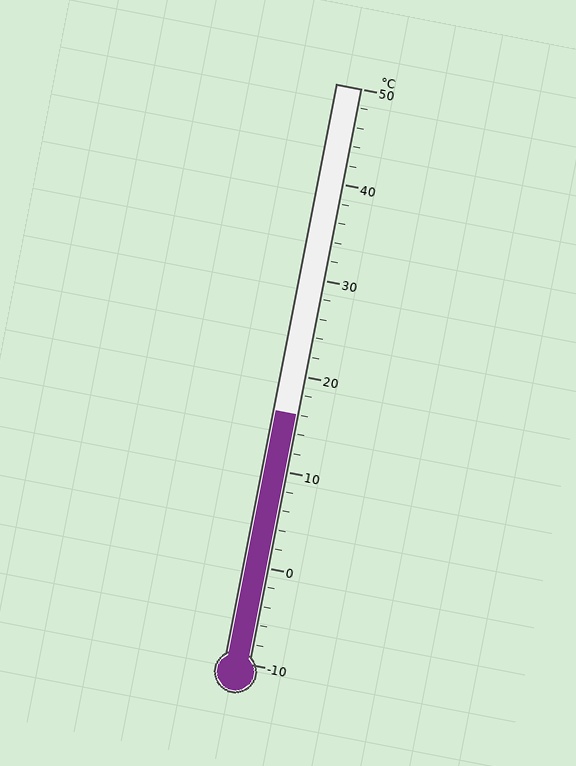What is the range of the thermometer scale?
The thermometer scale ranges from -10°C to 50°C.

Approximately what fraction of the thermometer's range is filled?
The thermometer is filled to approximately 45% of its range.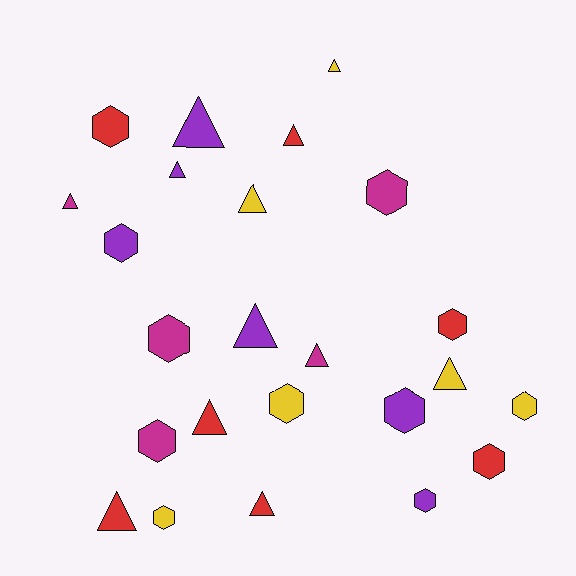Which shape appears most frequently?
Triangle, with 12 objects.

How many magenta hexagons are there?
There are 3 magenta hexagons.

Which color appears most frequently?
Red, with 7 objects.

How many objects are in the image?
There are 24 objects.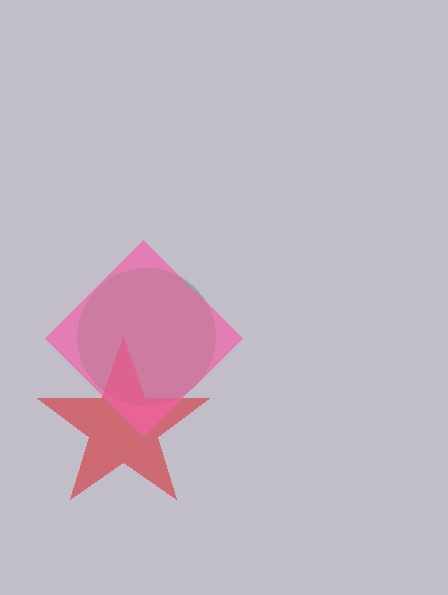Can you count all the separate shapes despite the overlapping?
Yes, there are 3 separate shapes.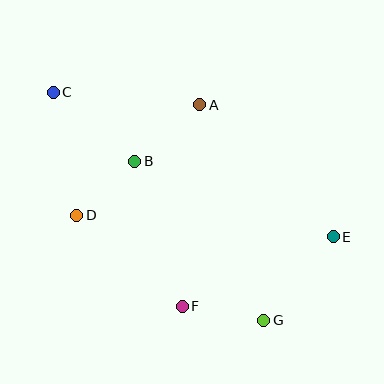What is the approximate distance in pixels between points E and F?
The distance between E and F is approximately 166 pixels.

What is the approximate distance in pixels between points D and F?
The distance between D and F is approximately 139 pixels.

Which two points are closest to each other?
Points B and D are closest to each other.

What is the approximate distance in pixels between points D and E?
The distance between D and E is approximately 258 pixels.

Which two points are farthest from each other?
Points C and E are farthest from each other.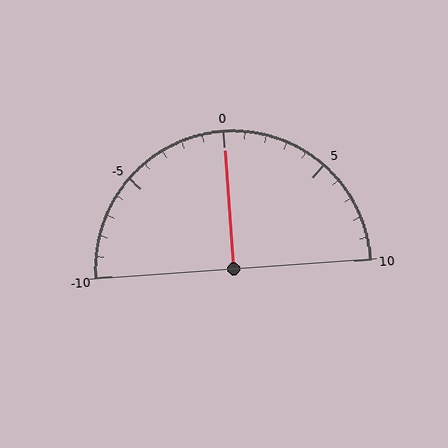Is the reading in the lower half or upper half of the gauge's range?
The reading is in the upper half of the range (-10 to 10).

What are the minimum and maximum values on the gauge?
The gauge ranges from -10 to 10.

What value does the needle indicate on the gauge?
The needle indicates approximately 0.